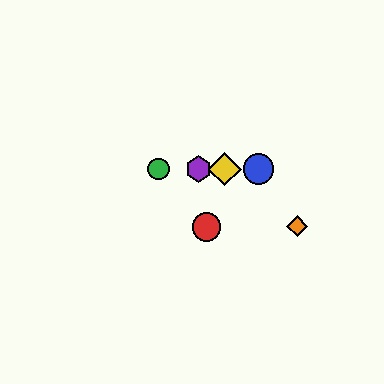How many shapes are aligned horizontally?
4 shapes (the blue circle, the green circle, the yellow diamond, the purple hexagon) are aligned horizontally.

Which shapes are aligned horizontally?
The blue circle, the green circle, the yellow diamond, the purple hexagon are aligned horizontally.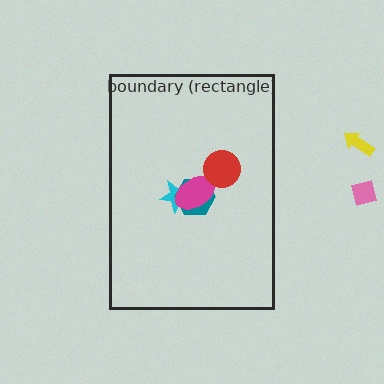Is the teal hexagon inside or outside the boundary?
Inside.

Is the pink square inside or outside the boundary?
Outside.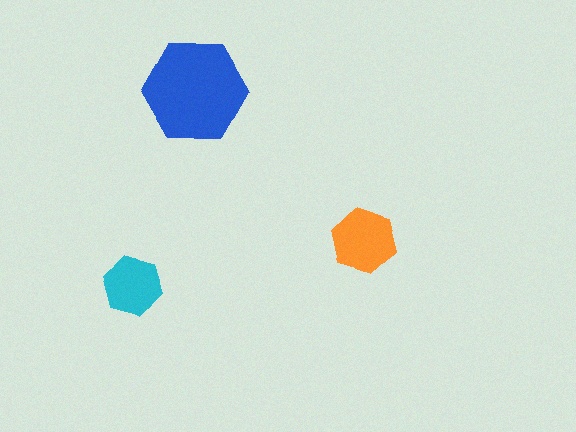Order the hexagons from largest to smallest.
the blue one, the orange one, the cyan one.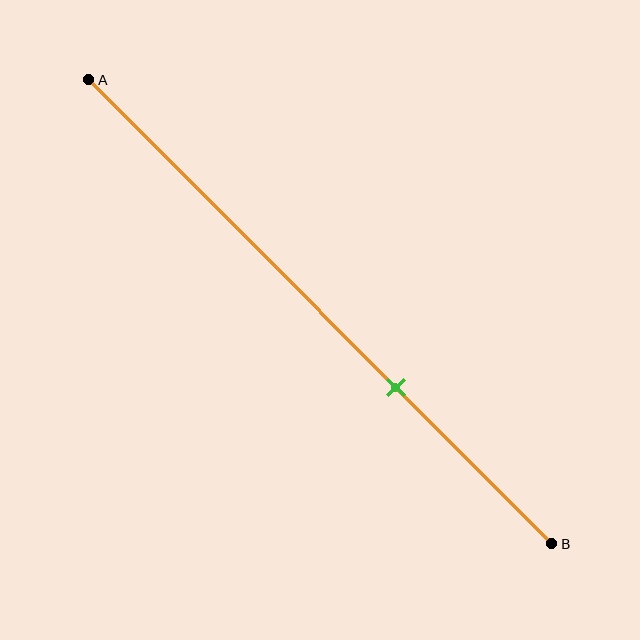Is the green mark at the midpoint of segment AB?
No, the mark is at about 65% from A, not at the 50% midpoint.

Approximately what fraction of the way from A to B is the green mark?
The green mark is approximately 65% of the way from A to B.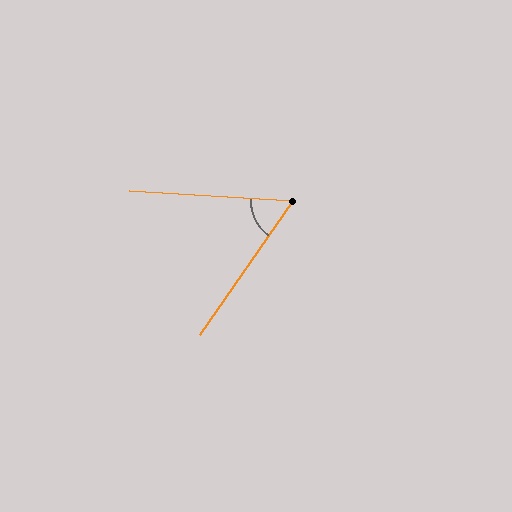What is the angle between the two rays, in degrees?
Approximately 59 degrees.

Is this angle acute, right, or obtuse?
It is acute.